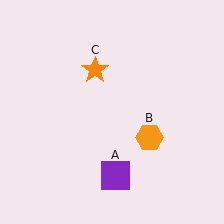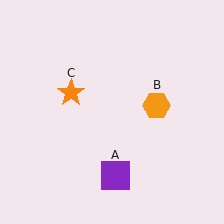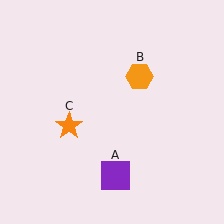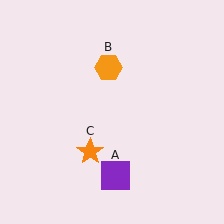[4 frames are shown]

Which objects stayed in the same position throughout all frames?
Purple square (object A) remained stationary.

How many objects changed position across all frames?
2 objects changed position: orange hexagon (object B), orange star (object C).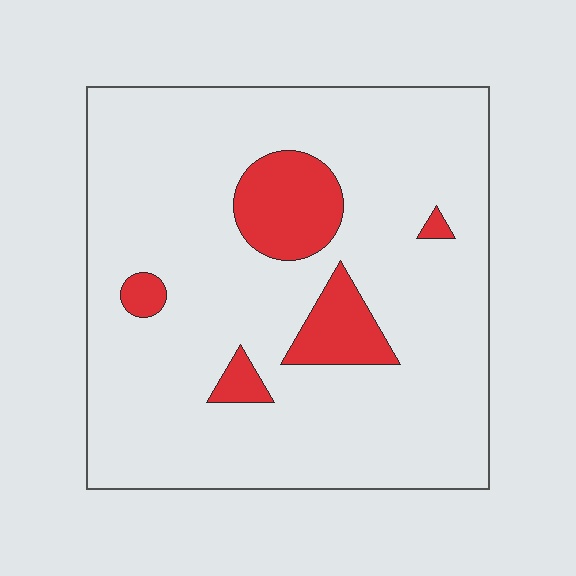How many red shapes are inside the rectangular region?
5.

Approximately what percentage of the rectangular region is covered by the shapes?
Approximately 15%.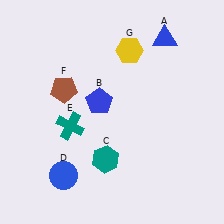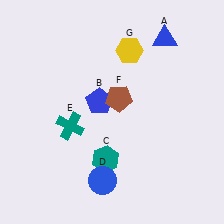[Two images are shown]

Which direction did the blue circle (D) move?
The blue circle (D) moved right.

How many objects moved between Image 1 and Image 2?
2 objects moved between the two images.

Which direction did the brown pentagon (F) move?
The brown pentagon (F) moved right.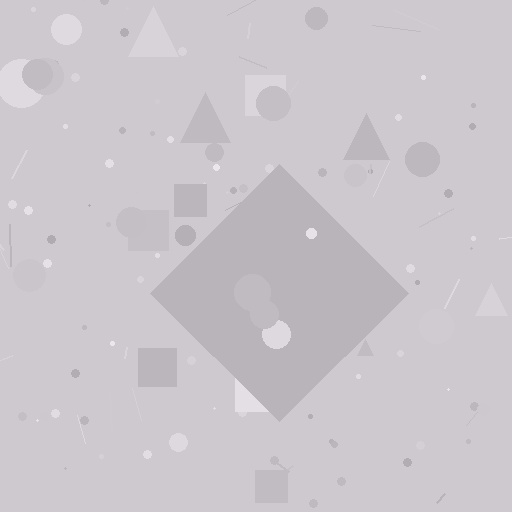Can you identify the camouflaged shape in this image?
The camouflaged shape is a diamond.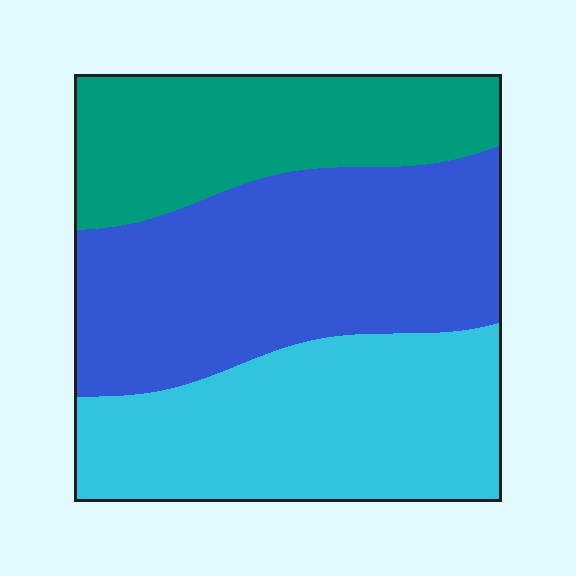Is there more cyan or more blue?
Blue.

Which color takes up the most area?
Blue, at roughly 40%.